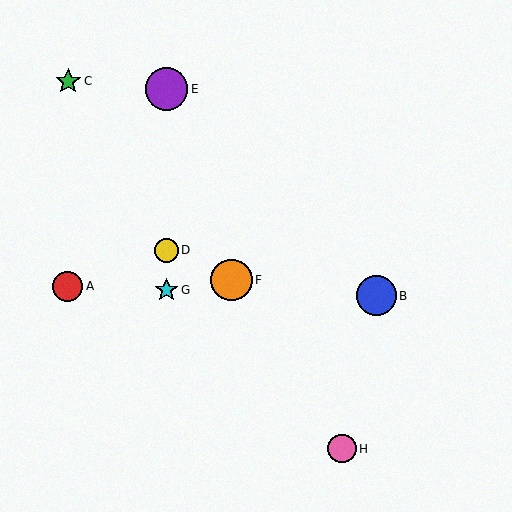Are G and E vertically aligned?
Yes, both are at x≈167.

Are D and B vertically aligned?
No, D is at x≈167 and B is at x≈377.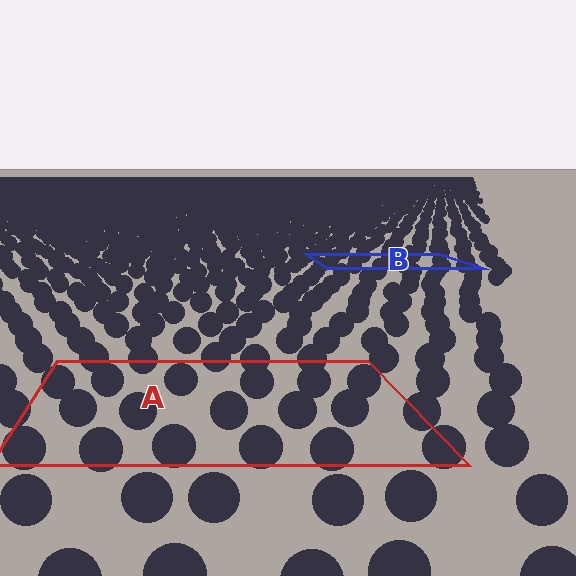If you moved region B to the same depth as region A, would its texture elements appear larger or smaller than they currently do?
They would appear larger. At a closer depth, the same texture elements are projected at a bigger on-screen size.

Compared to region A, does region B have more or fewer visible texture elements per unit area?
Region B has more texture elements per unit area — they are packed more densely because it is farther away.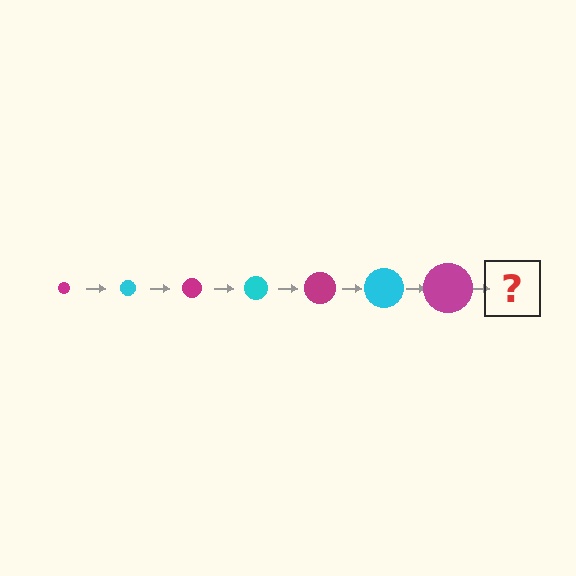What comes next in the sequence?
The next element should be a cyan circle, larger than the previous one.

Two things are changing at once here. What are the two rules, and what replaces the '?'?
The two rules are that the circle grows larger each step and the color cycles through magenta and cyan. The '?' should be a cyan circle, larger than the previous one.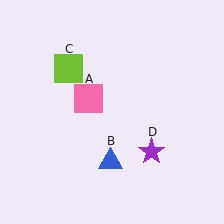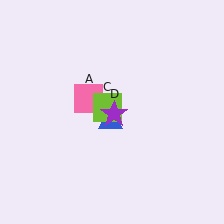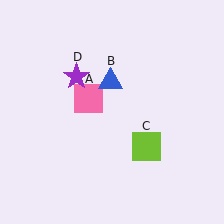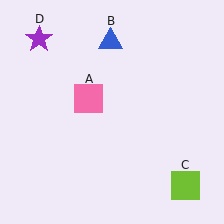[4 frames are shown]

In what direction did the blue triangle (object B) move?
The blue triangle (object B) moved up.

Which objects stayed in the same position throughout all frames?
Pink square (object A) remained stationary.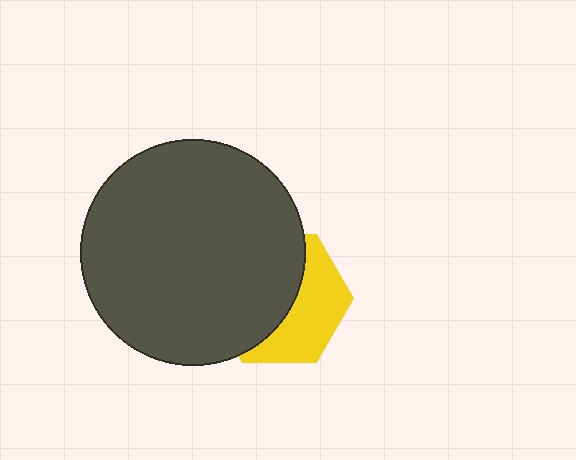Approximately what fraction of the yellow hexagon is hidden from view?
Roughly 57% of the yellow hexagon is hidden behind the dark gray circle.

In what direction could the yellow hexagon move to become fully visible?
The yellow hexagon could move right. That would shift it out from behind the dark gray circle entirely.